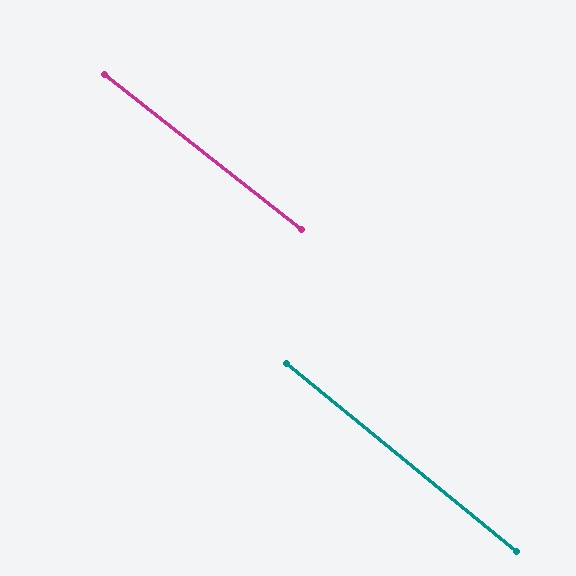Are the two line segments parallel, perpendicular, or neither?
Parallel — their directions differ by only 1.1°.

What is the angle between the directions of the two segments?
Approximately 1 degree.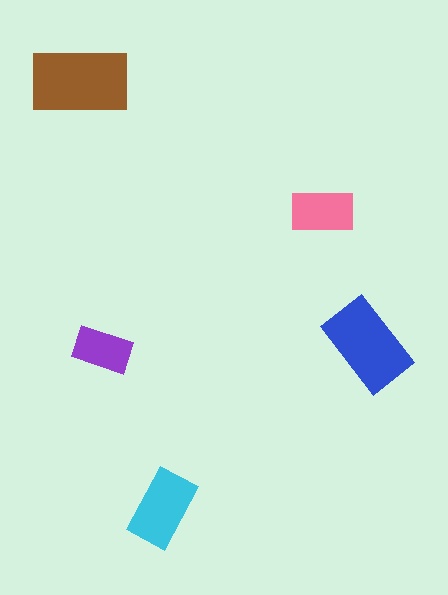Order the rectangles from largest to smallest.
the brown one, the blue one, the cyan one, the pink one, the purple one.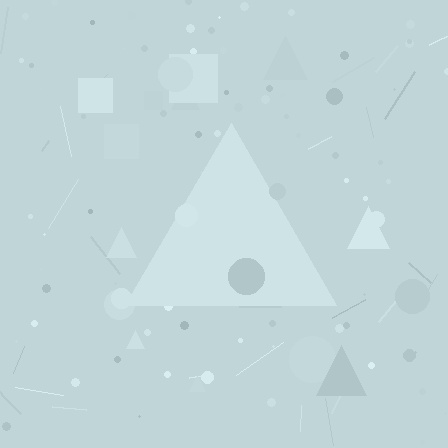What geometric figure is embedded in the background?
A triangle is embedded in the background.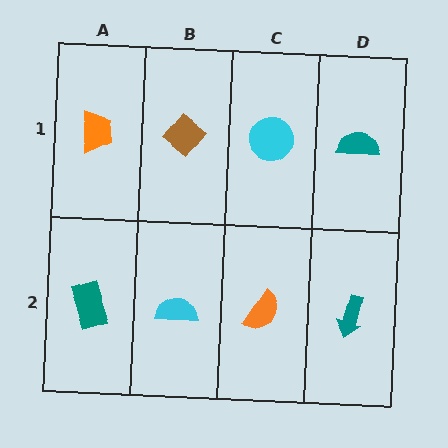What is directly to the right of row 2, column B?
An orange semicircle.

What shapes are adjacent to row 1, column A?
A teal rectangle (row 2, column A), a brown diamond (row 1, column B).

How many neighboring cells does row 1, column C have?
3.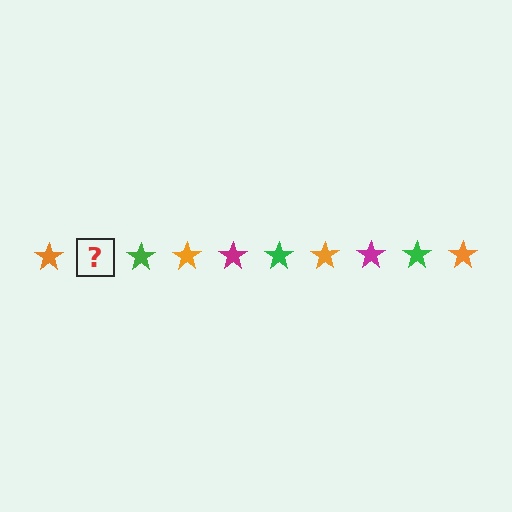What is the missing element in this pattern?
The missing element is a magenta star.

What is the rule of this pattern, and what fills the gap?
The rule is that the pattern cycles through orange, magenta, green stars. The gap should be filled with a magenta star.